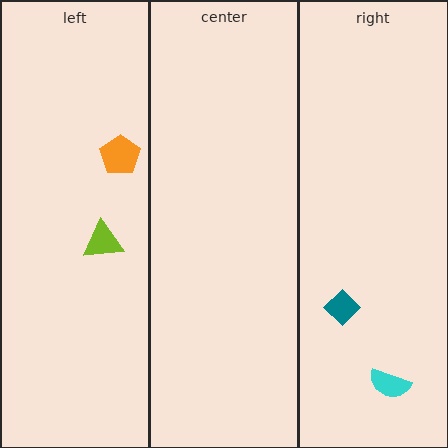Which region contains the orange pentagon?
The left region.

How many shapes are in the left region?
2.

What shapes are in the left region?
The orange pentagon, the lime triangle.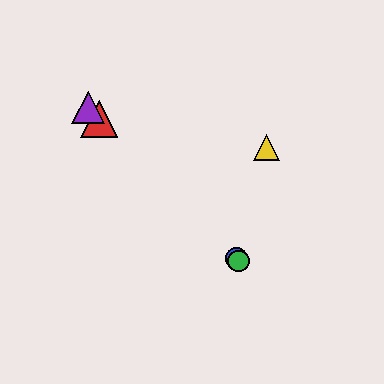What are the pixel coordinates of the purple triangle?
The purple triangle is at (88, 108).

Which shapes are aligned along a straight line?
The red triangle, the blue circle, the green circle, the purple triangle are aligned along a straight line.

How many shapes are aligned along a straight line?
4 shapes (the red triangle, the blue circle, the green circle, the purple triangle) are aligned along a straight line.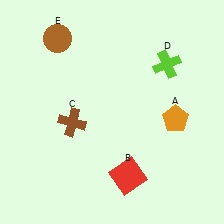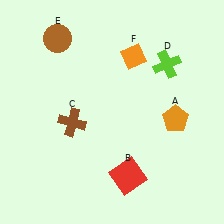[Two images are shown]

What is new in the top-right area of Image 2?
An orange diamond (F) was added in the top-right area of Image 2.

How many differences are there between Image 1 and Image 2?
There is 1 difference between the two images.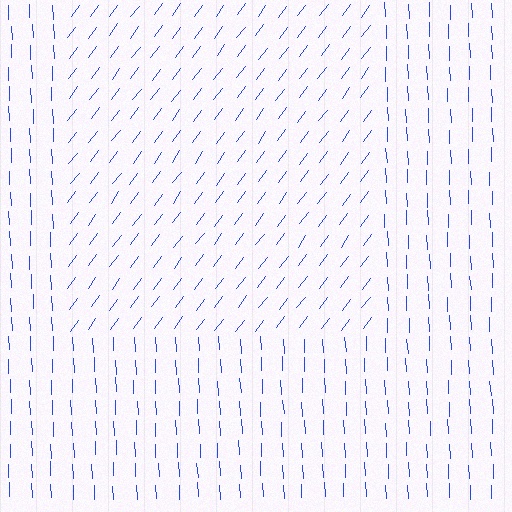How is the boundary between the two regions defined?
The boundary is defined purely by a change in line orientation (approximately 39 degrees difference). All lines are the same color and thickness.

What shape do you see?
I see a rectangle.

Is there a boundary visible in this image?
Yes, there is a texture boundary formed by a change in line orientation.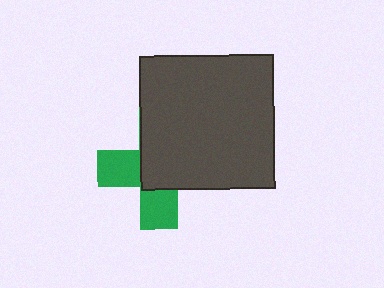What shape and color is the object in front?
The object in front is a dark gray square.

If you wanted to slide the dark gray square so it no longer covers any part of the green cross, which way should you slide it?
Slide it toward the upper-right — that is the most direct way to separate the two shapes.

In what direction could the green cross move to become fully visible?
The green cross could move toward the lower-left. That would shift it out from behind the dark gray square entirely.